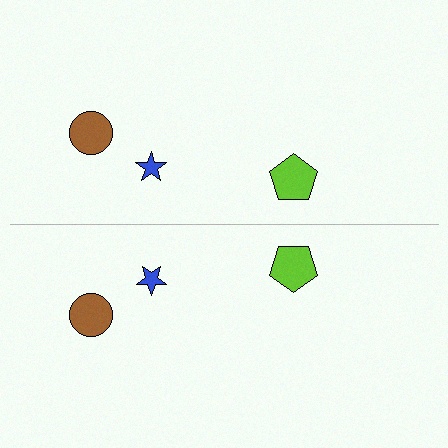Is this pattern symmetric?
Yes, this pattern has bilateral (reflection) symmetry.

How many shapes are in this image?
There are 6 shapes in this image.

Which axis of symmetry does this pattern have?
The pattern has a horizontal axis of symmetry running through the center of the image.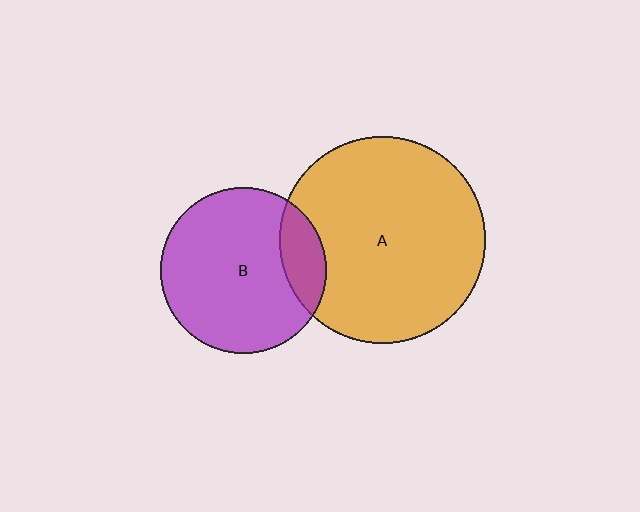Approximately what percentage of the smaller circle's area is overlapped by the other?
Approximately 15%.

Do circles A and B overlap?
Yes.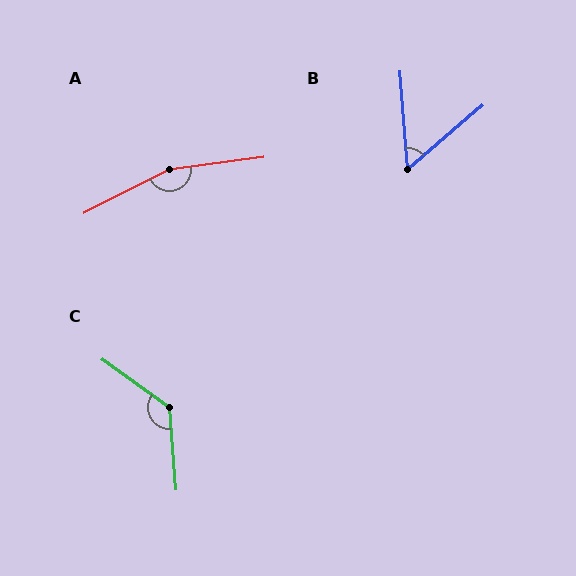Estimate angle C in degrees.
Approximately 130 degrees.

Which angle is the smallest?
B, at approximately 54 degrees.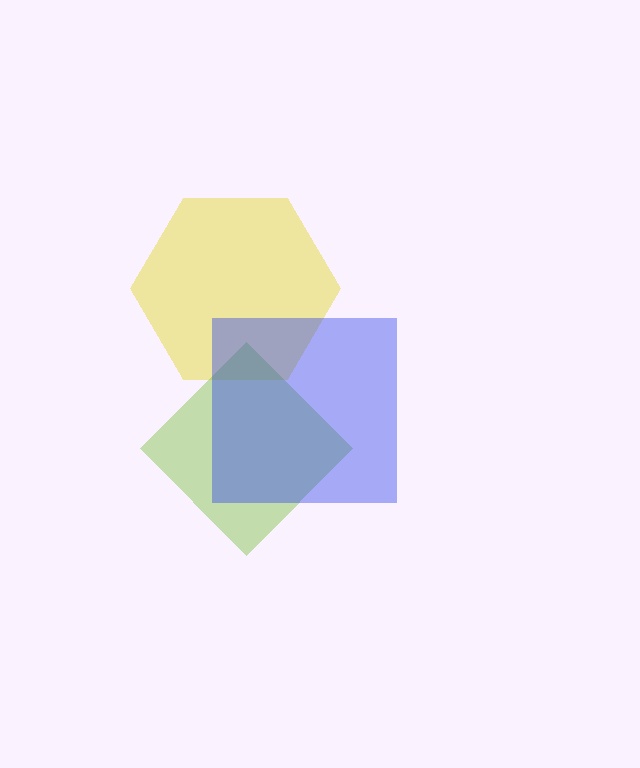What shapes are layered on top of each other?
The layered shapes are: a yellow hexagon, a lime diamond, a blue square.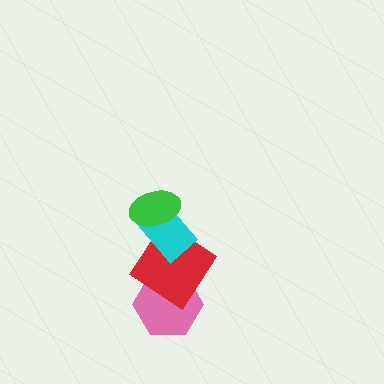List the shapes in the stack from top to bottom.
From top to bottom: the green ellipse, the cyan rectangle, the red diamond, the pink hexagon.